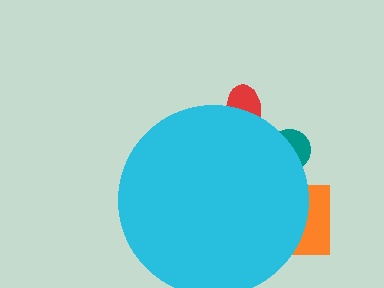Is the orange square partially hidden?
Yes, the orange square is partially hidden behind the cyan circle.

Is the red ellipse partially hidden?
Yes, the red ellipse is partially hidden behind the cyan circle.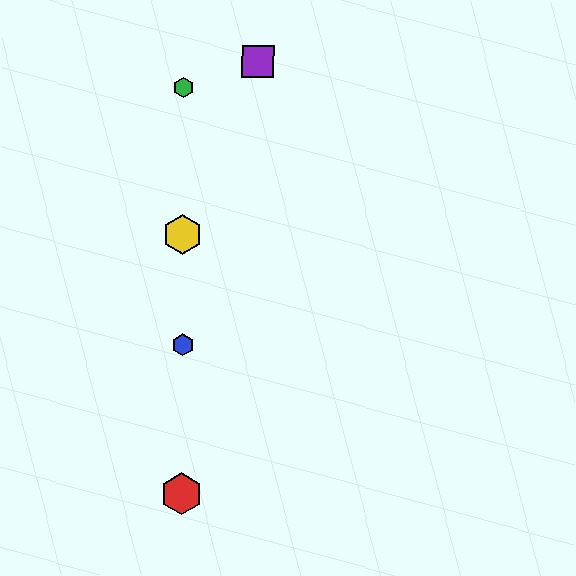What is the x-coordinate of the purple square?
The purple square is at x≈258.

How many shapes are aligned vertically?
4 shapes (the red hexagon, the blue hexagon, the green hexagon, the yellow hexagon) are aligned vertically.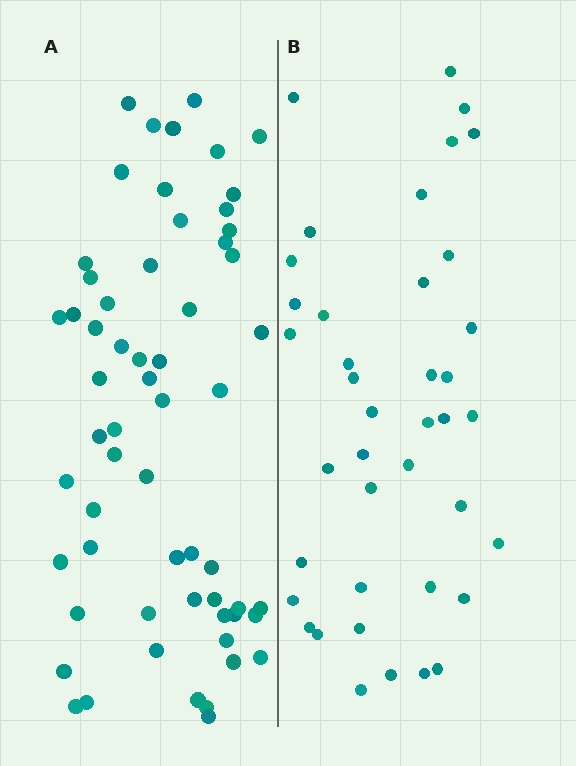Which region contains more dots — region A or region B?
Region A (the left region) has more dots.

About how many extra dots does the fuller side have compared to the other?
Region A has approximately 20 more dots than region B.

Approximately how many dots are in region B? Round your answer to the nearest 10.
About 40 dots.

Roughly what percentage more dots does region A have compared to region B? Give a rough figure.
About 50% more.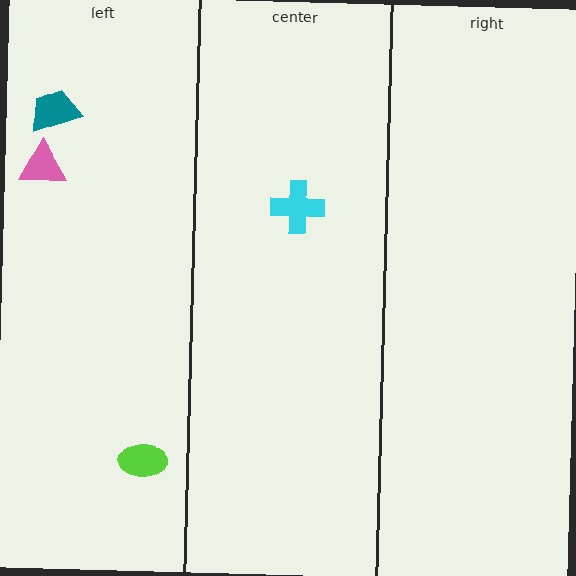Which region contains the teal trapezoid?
The left region.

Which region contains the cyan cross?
The center region.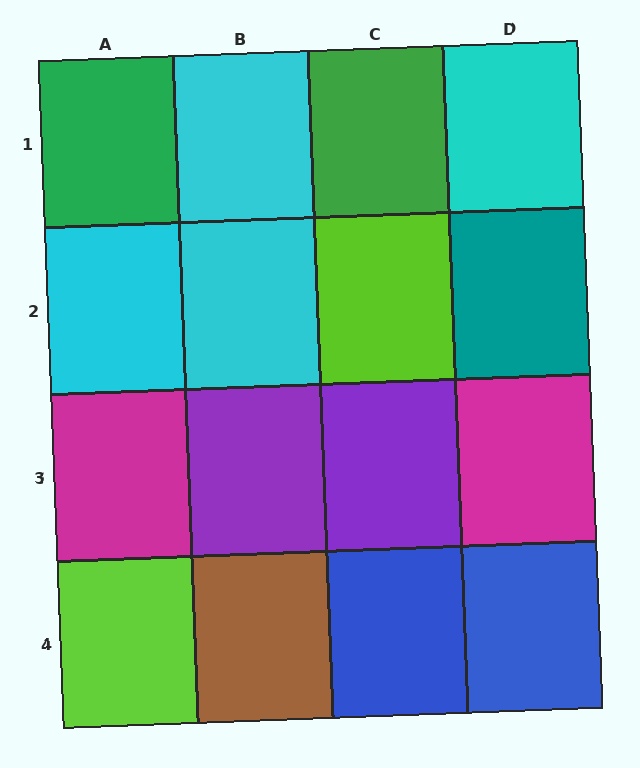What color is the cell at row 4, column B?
Brown.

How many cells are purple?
2 cells are purple.